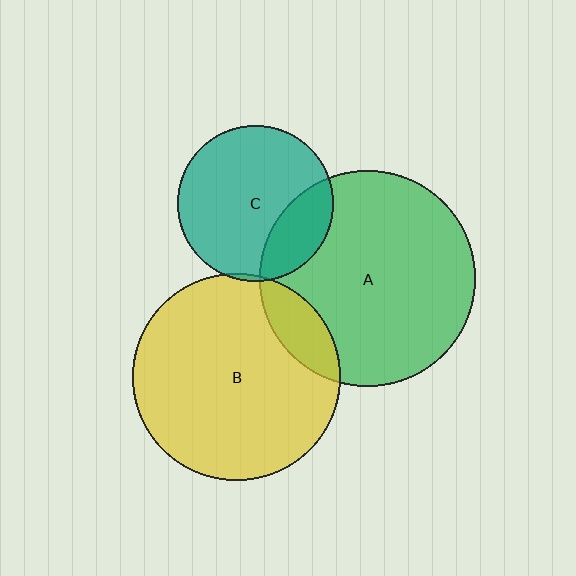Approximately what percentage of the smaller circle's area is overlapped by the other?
Approximately 5%.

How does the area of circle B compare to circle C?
Approximately 1.8 times.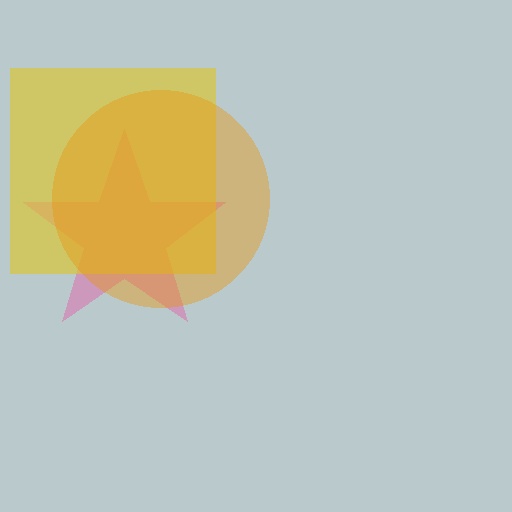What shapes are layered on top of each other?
The layered shapes are: a pink star, a yellow square, an orange circle.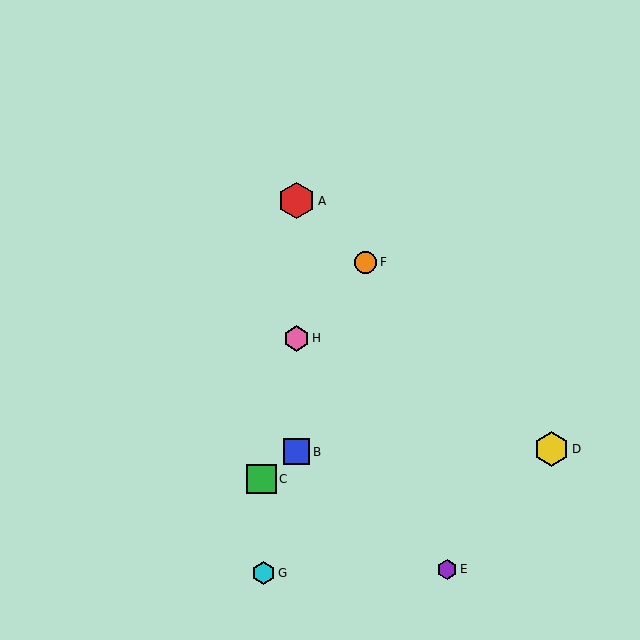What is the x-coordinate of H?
Object H is at x≈297.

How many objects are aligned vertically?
3 objects (A, B, H) are aligned vertically.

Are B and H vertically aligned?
Yes, both are at x≈297.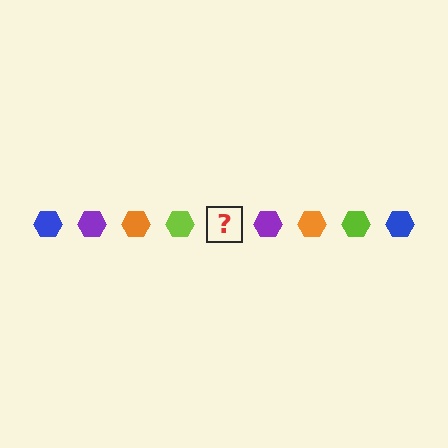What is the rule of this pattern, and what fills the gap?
The rule is that the pattern cycles through blue, purple, orange, lime hexagons. The gap should be filled with a blue hexagon.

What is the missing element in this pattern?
The missing element is a blue hexagon.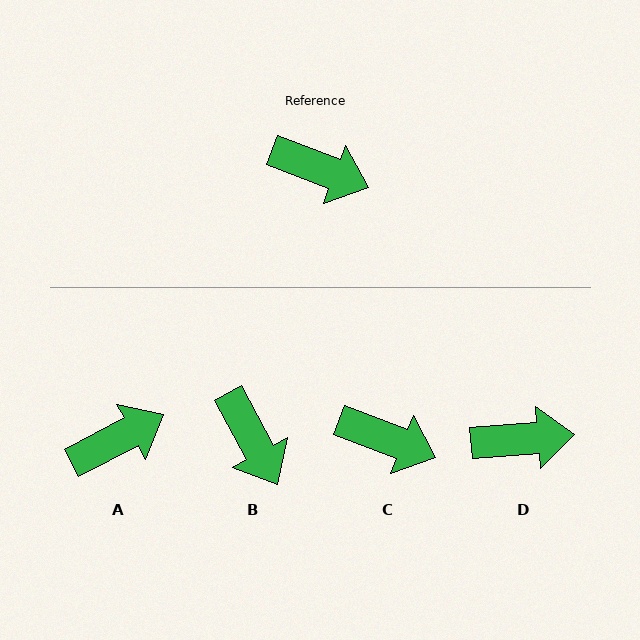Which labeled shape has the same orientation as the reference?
C.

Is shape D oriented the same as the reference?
No, it is off by about 26 degrees.